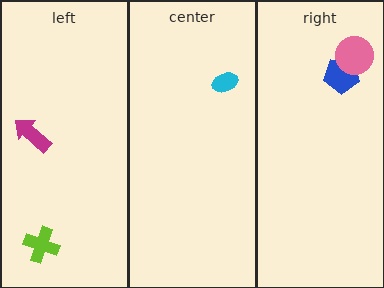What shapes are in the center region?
The cyan ellipse.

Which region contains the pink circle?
The right region.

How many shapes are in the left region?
2.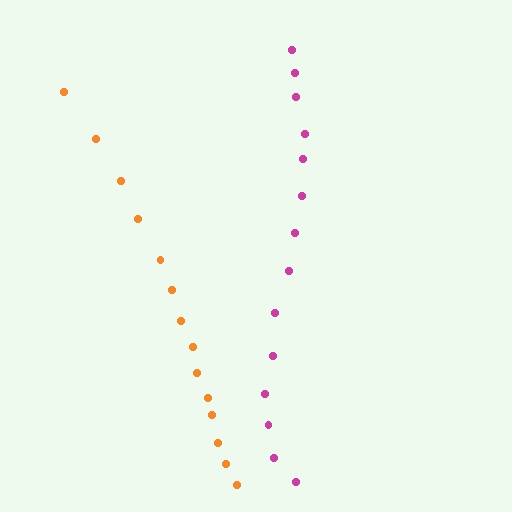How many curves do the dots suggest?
There are 2 distinct paths.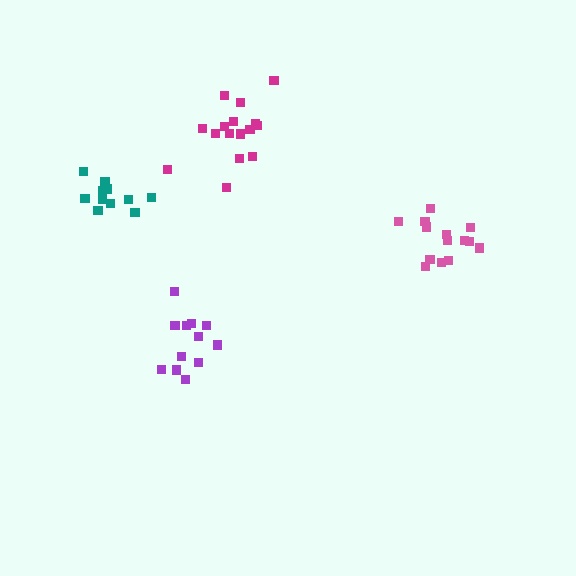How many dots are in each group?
Group 1: 16 dots, Group 2: 12 dots, Group 3: 14 dots, Group 4: 11 dots (53 total).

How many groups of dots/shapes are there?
There are 4 groups.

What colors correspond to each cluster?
The clusters are colored: magenta, purple, pink, teal.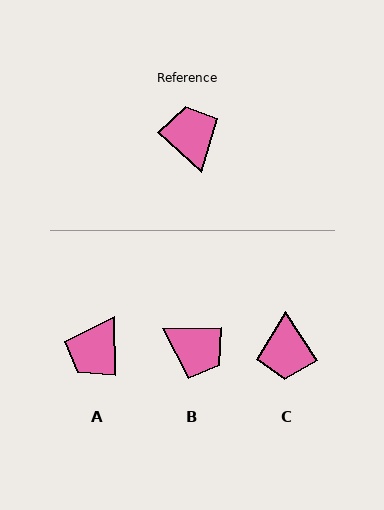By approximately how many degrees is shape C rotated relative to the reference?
Approximately 165 degrees counter-clockwise.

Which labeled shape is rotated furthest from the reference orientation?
C, about 165 degrees away.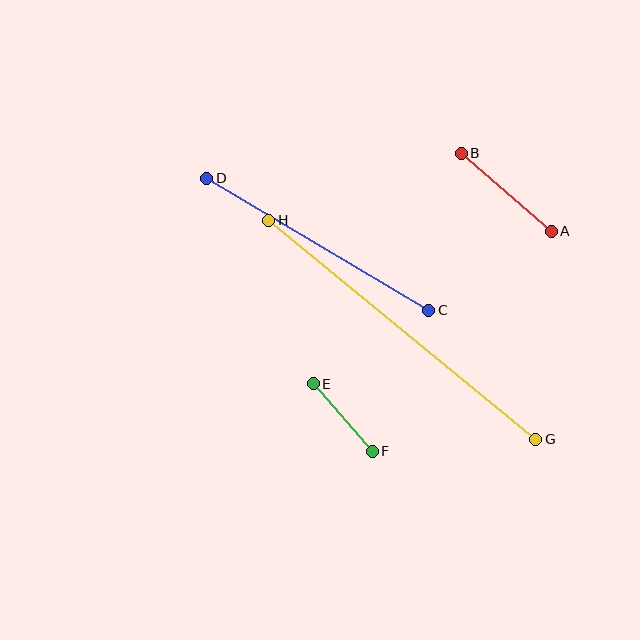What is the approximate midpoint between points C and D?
The midpoint is at approximately (318, 244) pixels.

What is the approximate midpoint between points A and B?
The midpoint is at approximately (506, 192) pixels.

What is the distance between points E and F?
The distance is approximately 89 pixels.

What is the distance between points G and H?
The distance is approximately 346 pixels.